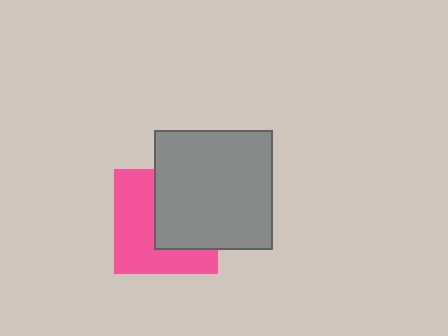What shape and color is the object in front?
The object in front is a gray square.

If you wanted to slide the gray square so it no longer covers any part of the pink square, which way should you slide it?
Slide it right — that is the most direct way to separate the two shapes.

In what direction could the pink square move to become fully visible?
The pink square could move left. That would shift it out from behind the gray square entirely.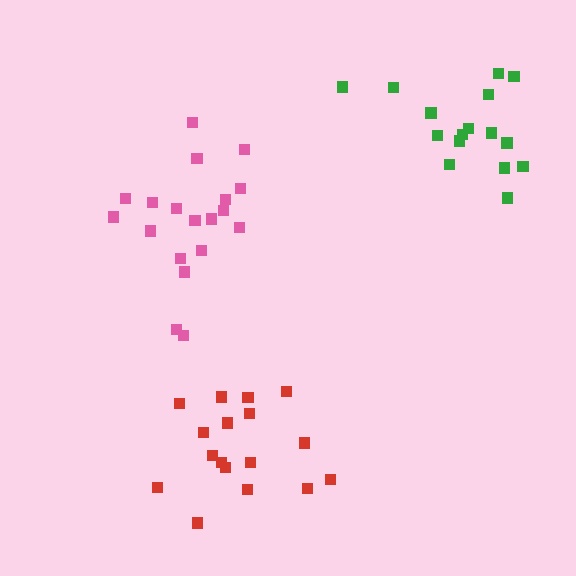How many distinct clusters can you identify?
There are 3 distinct clusters.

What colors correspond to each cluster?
The clusters are colored: red, pink, green.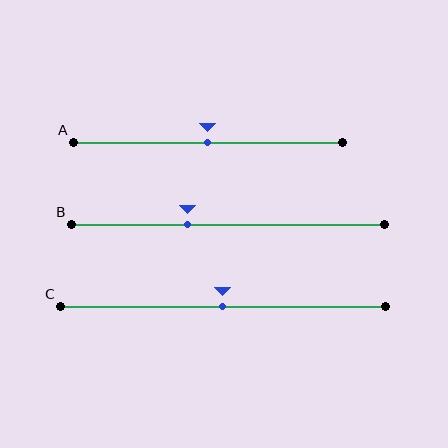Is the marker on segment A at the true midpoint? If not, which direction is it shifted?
Yes, the marker on segment A is at the true midpoint.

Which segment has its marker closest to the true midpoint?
Segment A has its marker closest to the true midpoint.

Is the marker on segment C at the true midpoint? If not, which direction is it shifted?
Yes, the marker on segment C is at the true midpoint.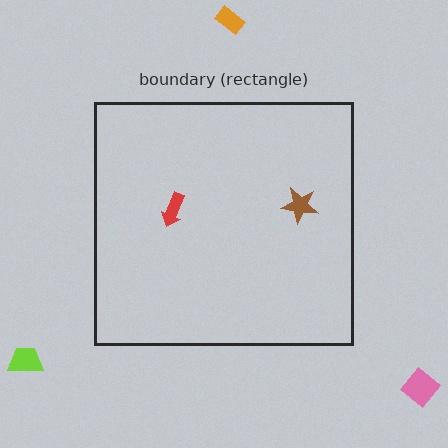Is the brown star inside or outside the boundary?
Inside.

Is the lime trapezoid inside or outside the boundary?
Outside.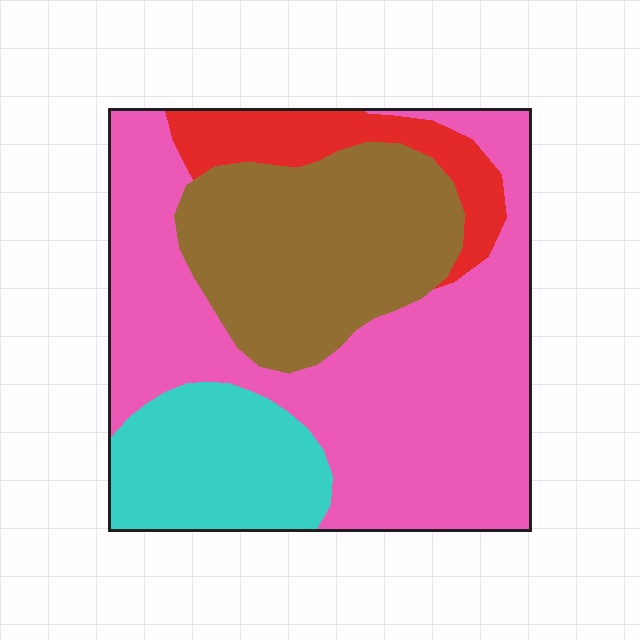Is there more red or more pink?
Pink.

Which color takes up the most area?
Pink, at roughly 50%.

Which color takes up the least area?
Red, at roughly 10%.